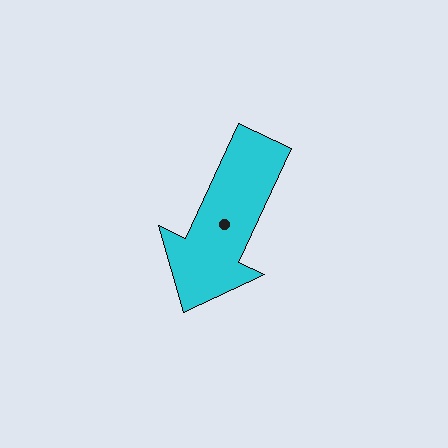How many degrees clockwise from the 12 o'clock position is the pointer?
Approximately 205 degrees.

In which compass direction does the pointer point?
Southwest.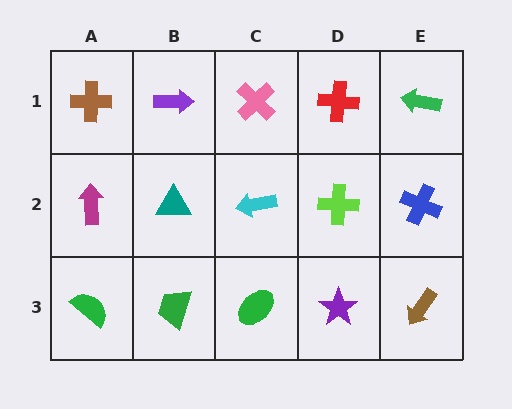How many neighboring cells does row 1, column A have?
2.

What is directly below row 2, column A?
A green semicircle.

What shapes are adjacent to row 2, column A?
A brown cross (row 1, column A), a green semicircle (row 3, column A), a teal triangle (row 2, column B).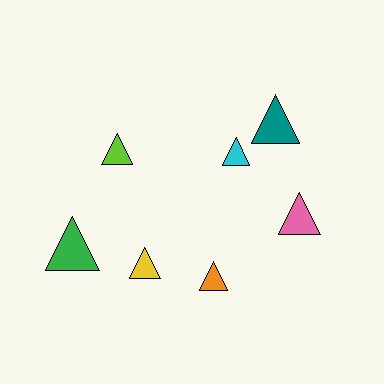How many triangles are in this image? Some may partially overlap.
There are 7 triangles.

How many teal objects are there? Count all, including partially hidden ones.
There is 1 teal object.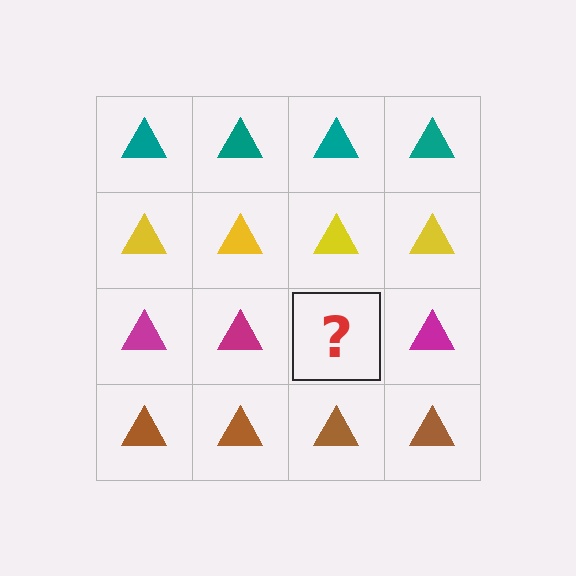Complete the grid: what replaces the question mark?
The question mark should be replaced with a magenta triangle.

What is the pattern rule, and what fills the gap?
The rule is that each row has a consistent color. The gap should be filled with a magenta triangle.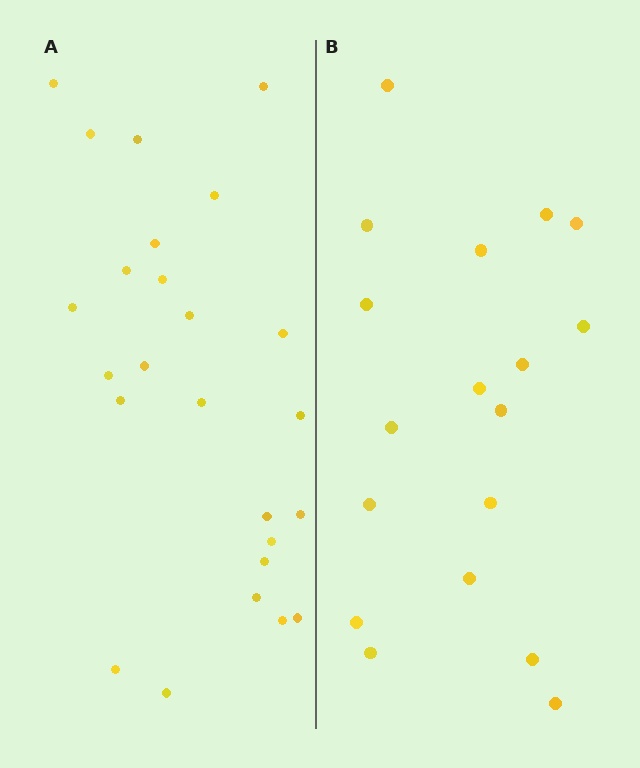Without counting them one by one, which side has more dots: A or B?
Region A (the left region) has more dots.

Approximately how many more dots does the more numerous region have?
Region A has roughly 8 or so more dots than region B.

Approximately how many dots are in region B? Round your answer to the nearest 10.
About 20 dots. (The exact count is 18, which rounds to 20.)